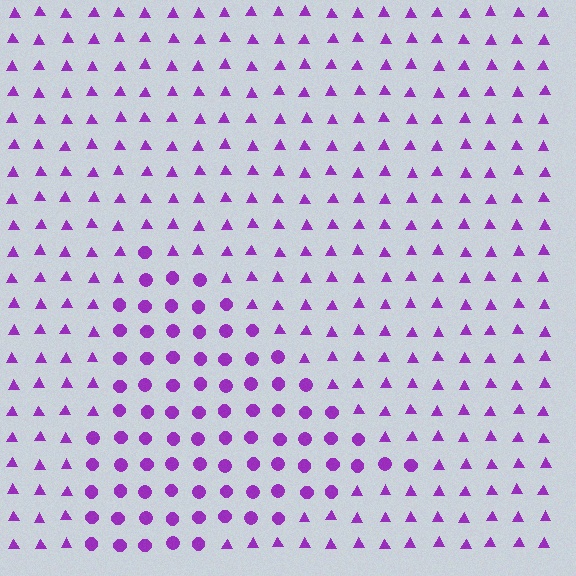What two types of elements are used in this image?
The image uses circles inside the triangle region and triangles outside it.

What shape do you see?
I see a triangle.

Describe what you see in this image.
The image is filled with small purple elements arranged in a uniform grid. A triangle-shaped region contains circles, while the surrounding area contains triangles. The boundary is defined purely by the change in element shape.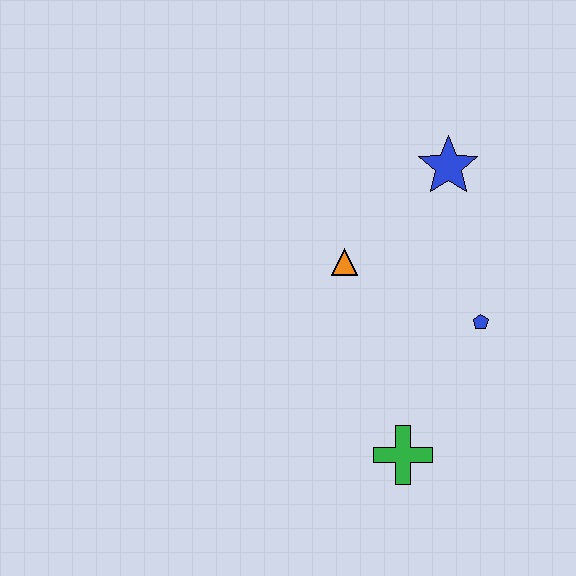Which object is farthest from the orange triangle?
The green cross is farthest from the orange triangle.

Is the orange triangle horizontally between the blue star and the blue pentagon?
No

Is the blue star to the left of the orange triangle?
No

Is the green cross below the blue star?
Yes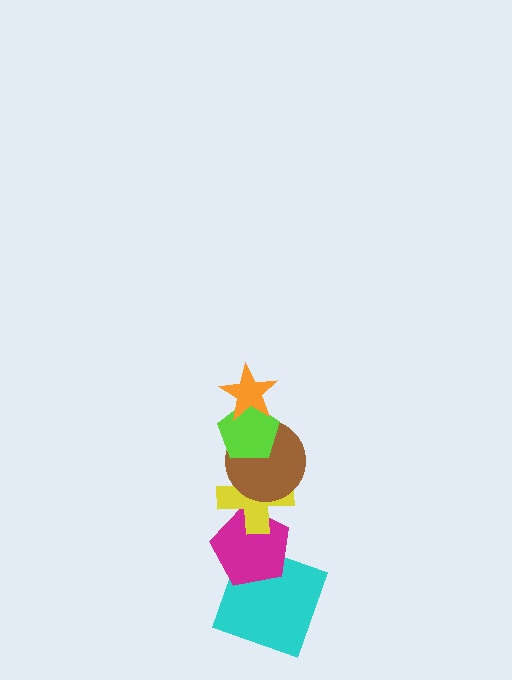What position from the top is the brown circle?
The brown circle is 3rd from the top.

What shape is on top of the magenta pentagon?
The yellow cross is on top of the magenta pentagon.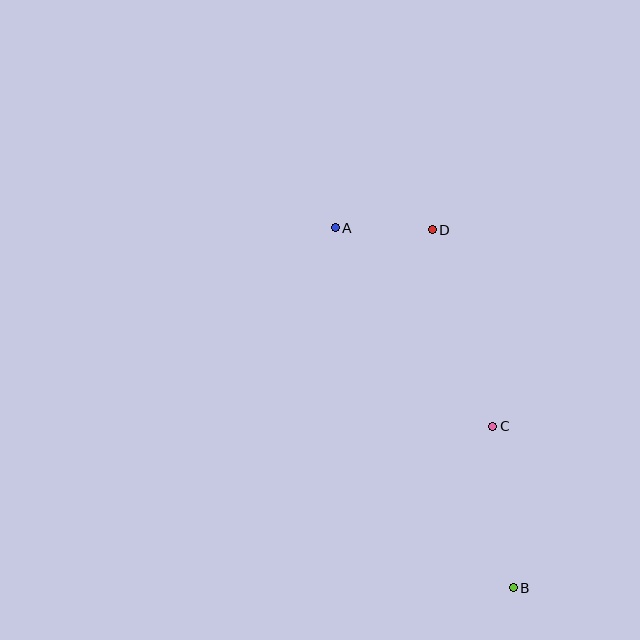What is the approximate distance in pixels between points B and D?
The distance between B and D is approximately 367 pixels.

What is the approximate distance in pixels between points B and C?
The distance between B and C is approximately 163 pixels.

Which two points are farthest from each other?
Points A and B are farthest from each other.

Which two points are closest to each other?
Points A and D are closest to each other.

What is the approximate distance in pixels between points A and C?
The distance between A and C is approximately 254 pixels.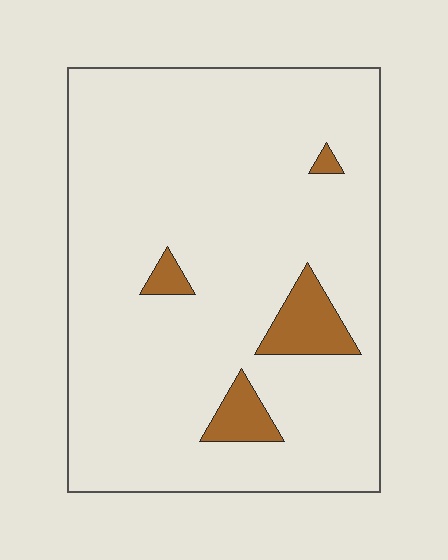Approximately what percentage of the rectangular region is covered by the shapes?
Approximately 10%.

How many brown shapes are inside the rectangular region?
4.